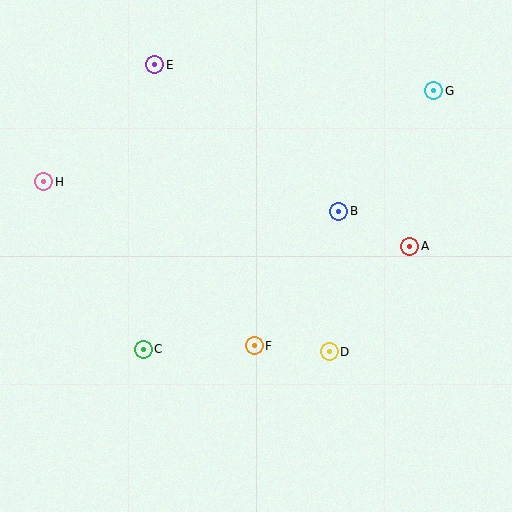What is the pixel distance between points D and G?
The distance between D and G is 281 pixels.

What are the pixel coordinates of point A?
Point A is at (410, 246).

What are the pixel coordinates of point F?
Point F is at (254, 346).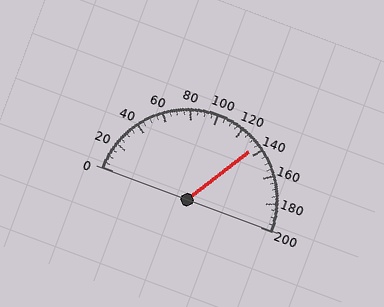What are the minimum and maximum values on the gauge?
The gauge ranges from 0 to 200.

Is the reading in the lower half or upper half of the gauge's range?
The reading is in the upper half of the range (0 to 200).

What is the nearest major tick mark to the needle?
The nearest major tick mark is 140.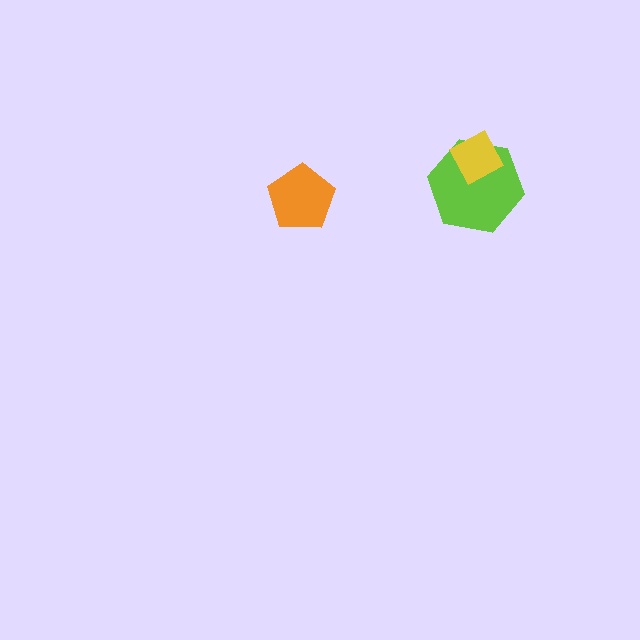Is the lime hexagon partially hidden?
Yes, it is partially covered by another shape.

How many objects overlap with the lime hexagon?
1 object overlaps with the lime hexagon.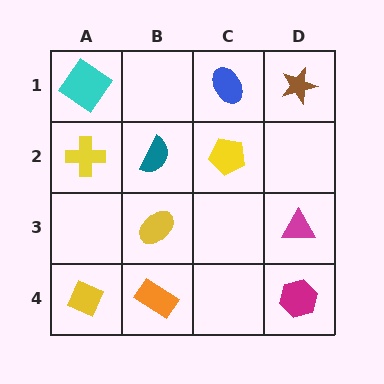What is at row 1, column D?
A brown star.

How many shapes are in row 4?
3 shapes.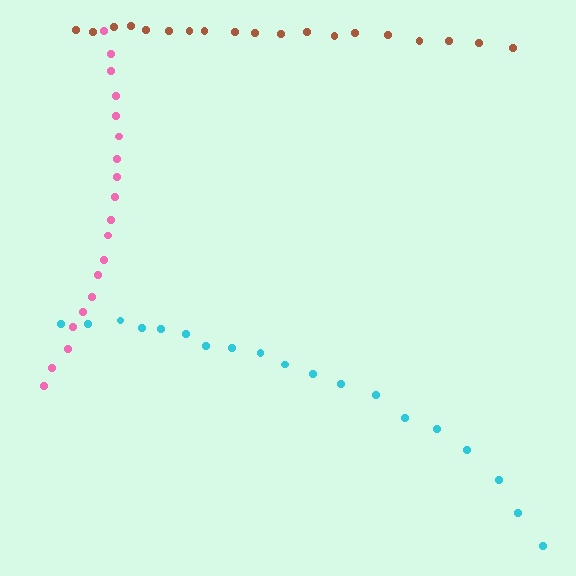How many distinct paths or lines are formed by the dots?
There are 3 distinct paths.